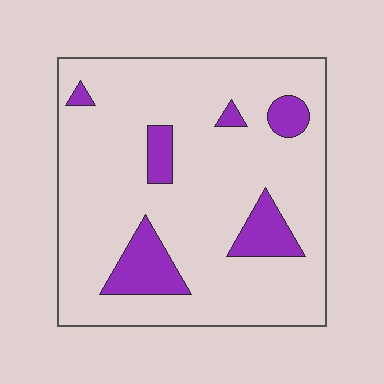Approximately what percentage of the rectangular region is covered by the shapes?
Approximately 15%.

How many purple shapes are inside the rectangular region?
6.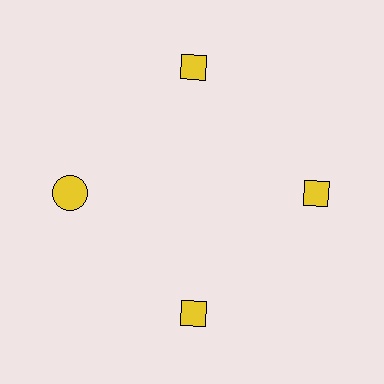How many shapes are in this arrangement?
There are 4 shapes arranged in a ring pattern.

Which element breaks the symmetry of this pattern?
The yellow circle at roughly the 9 o'clock position breaks the symmetry. All other shapes are yellow diamonds.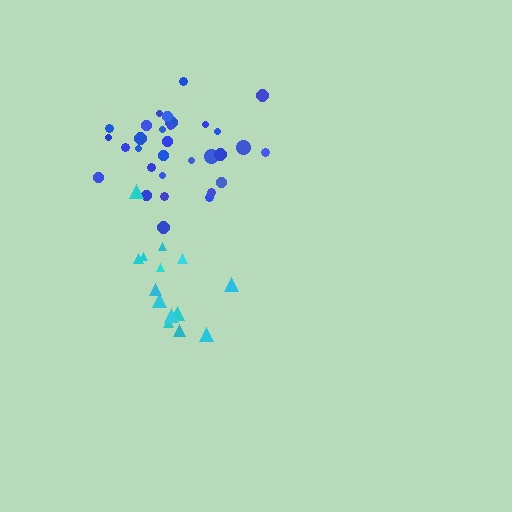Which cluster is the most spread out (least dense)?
Cyan.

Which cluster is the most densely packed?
Blue.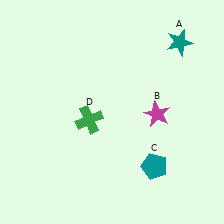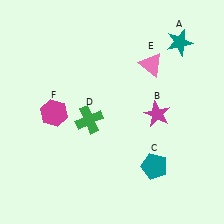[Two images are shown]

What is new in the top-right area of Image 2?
A pink triangle (E) was added in the top-right area of Image 2.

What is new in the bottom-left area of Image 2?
A magenta hexagon (F) was added in the bottom-left area of Image 2.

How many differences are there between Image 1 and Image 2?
There are 2 differences between the two images.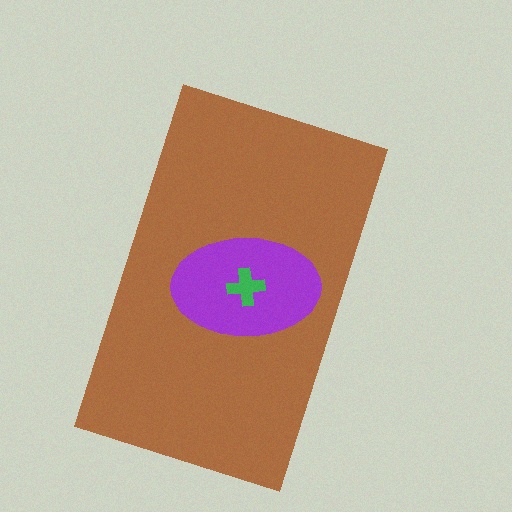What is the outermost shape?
The brown rectangle.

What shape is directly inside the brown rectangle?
The purple ellipse.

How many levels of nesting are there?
3.